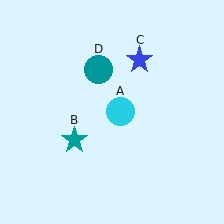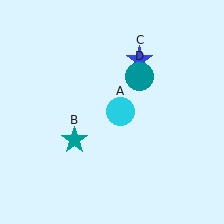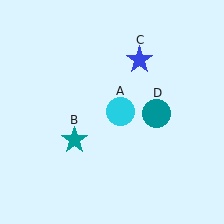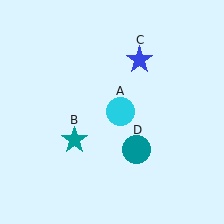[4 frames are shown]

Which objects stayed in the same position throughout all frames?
Cyan circle (object A) and teal star (object B) and blue star (object C) remained stationary.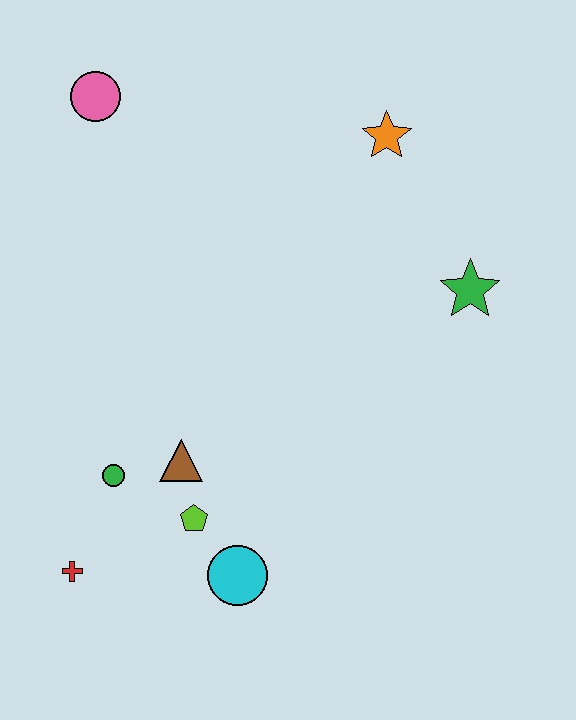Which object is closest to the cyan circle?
The lime pentagon is closest to the cyan circle.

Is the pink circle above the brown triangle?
Yes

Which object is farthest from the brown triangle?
The orange star is farthest from the brown triangle.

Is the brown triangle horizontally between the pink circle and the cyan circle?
Yes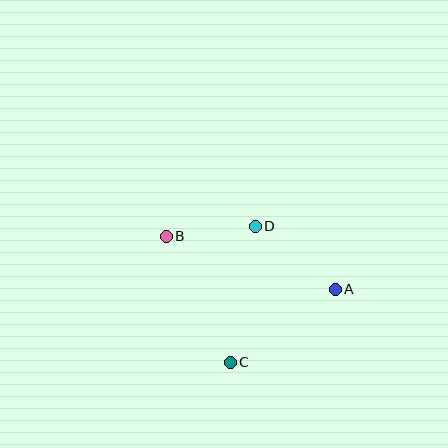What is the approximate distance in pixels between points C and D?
The distance between C and D is approximately 138 pixels.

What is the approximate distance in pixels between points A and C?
The distance between A and C is approximately 128 pixels.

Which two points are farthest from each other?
Points A and B are farthest from each other.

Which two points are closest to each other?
Points B and D are closest to each other.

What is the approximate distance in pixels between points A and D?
The distance between A and D is approximately 102 pixels.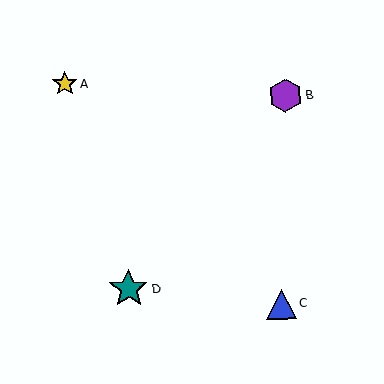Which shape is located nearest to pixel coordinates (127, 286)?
The teal star (labeled D) at (129, 289) is nearest to that location.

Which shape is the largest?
The teal star (labeled D) is the largest.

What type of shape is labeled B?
Shape B is a purple hexagon.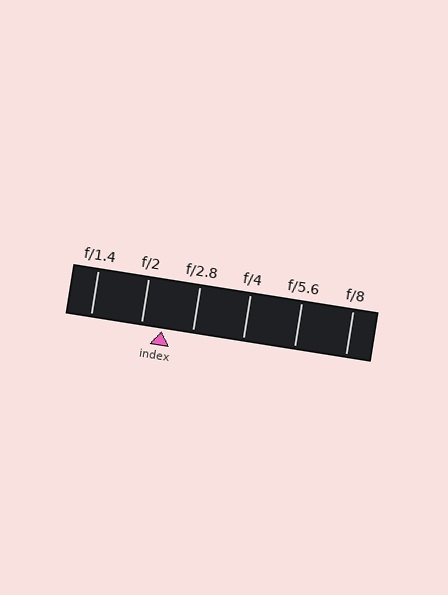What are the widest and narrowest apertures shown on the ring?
The widest aperture shown is f/1.4 and the narrowest is f/8.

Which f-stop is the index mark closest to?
The index mark is closest to f/2.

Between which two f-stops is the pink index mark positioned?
The index mark is between f/2 and f/2.8.